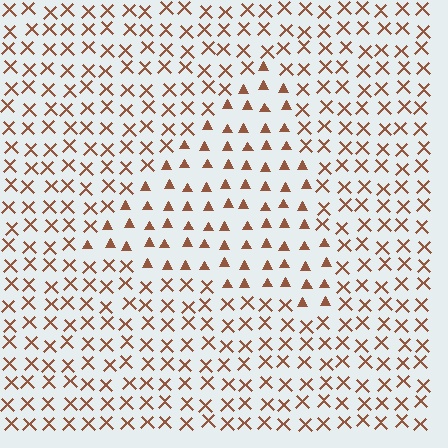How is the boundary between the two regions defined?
The boundary is defined by a change in element shape: triangles inside vs. X marks outside. All elements share the same color and spacing.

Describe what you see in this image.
The image is filled with small brown elements arranged in a uniform grid. A triangle-shaped region contains triangles, while the surrounding area contains X marks. The boundary is defined purely by the change in element shape.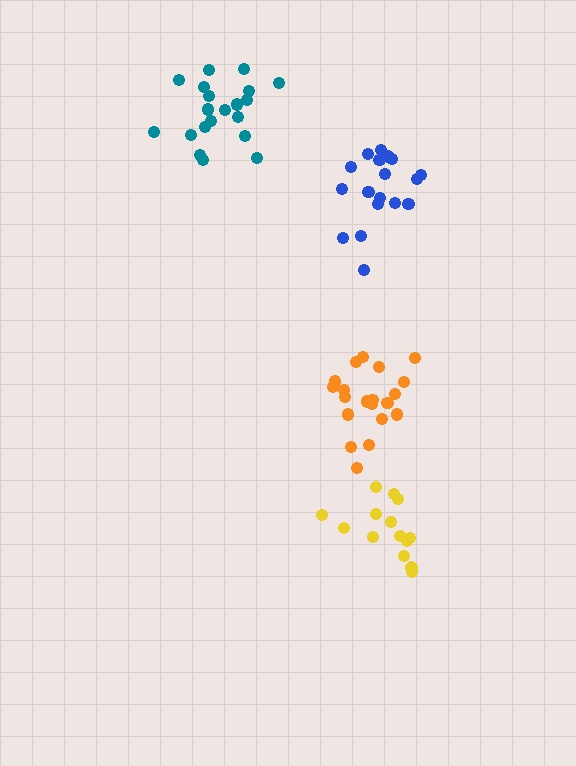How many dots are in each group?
Group 1: 21 dots, Group 2: 20 dots, Group 3: 15 dots, Group 4: 18 dots (74 total).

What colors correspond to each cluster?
The clusters are colored: orange, teal, yellow, blue.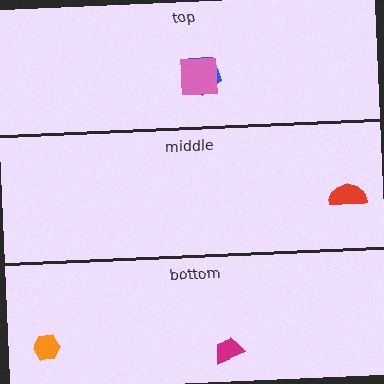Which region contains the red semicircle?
The middle region.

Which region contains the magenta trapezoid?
The bottom region.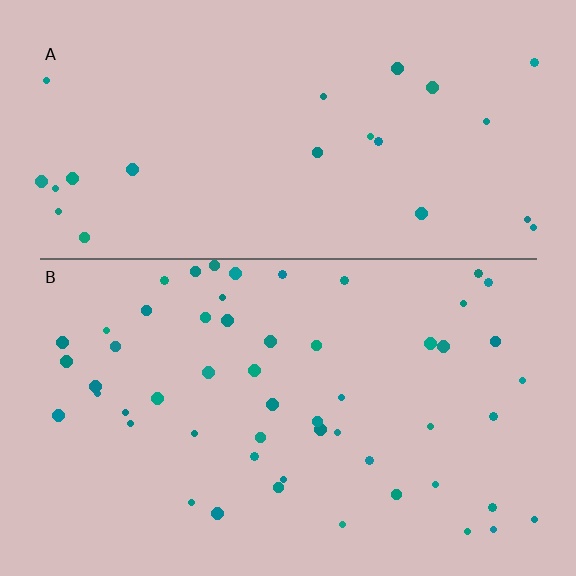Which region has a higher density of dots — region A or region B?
B (the bottom).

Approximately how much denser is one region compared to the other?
Approximately 2.3× — region B over region A.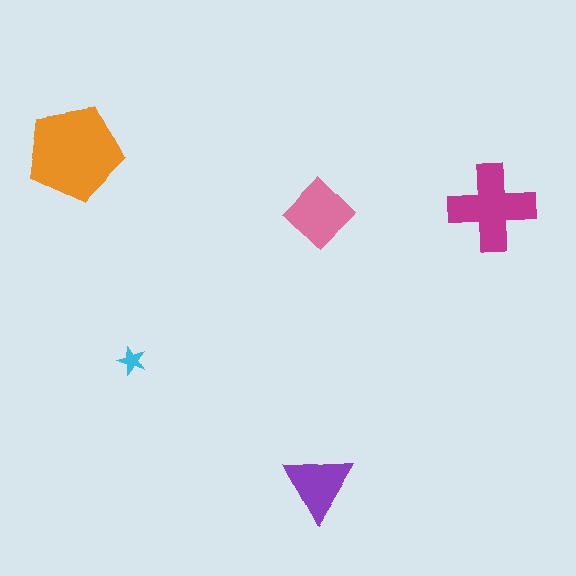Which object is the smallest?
The cyan star.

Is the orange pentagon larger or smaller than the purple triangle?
Larger.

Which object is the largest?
The orange pentagon.